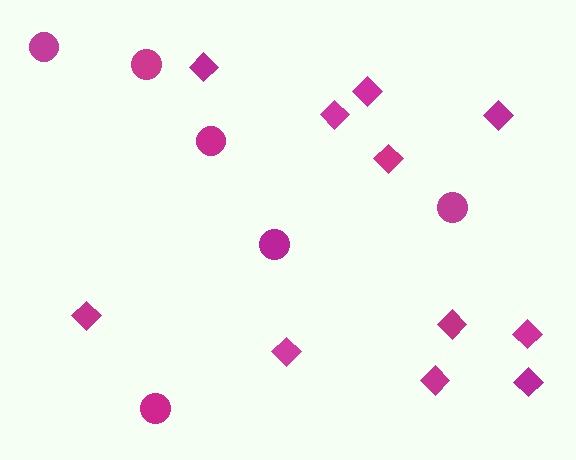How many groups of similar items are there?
There are 2 groups: one group of diamonds (11) and one group of circles (6).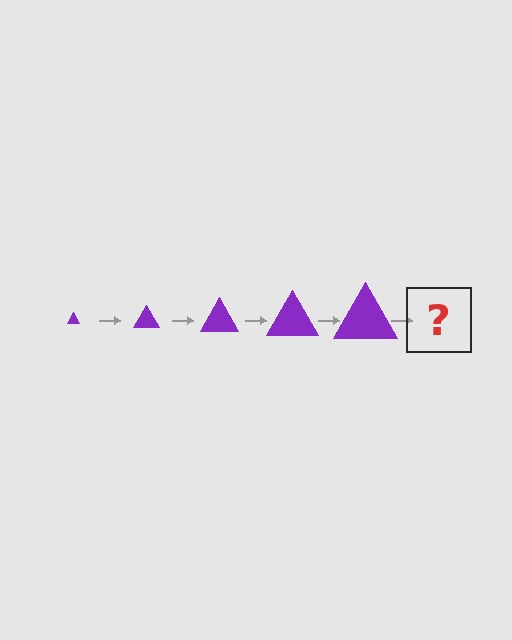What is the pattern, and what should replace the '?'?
The pattern is that the triangle gets progressively larger each step. The '?' should be a purple triangle, larger than the previous one.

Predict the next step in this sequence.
The next step is a purple triangle, larger than the previous one.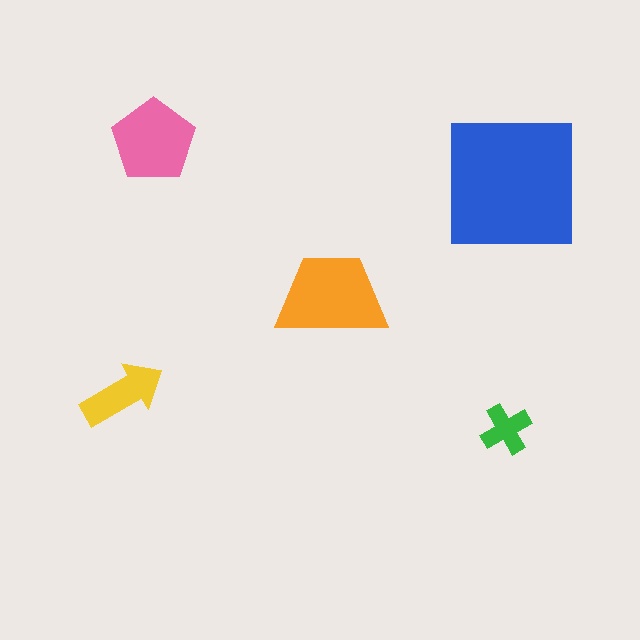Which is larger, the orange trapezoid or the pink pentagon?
The orange trapezoid.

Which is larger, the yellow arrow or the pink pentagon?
The pink pentagon.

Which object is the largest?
The blue square.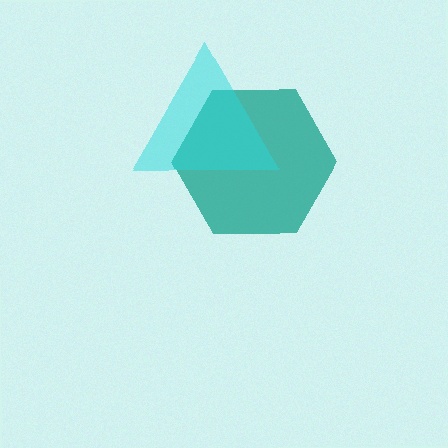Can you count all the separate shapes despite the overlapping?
Yes, there are 2 separate shapes.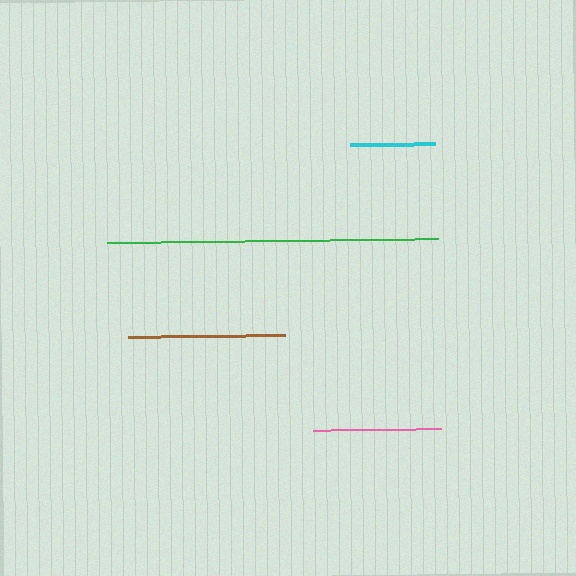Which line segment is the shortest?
The cyan line is the shortest at approximately 85 pixels.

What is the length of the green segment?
The green segment is approximately 331 pixels long.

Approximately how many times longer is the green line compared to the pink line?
The green line is approximately 2.6 times the length of the pink line.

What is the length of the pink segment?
The pink segment is approximately 128 pixels long.